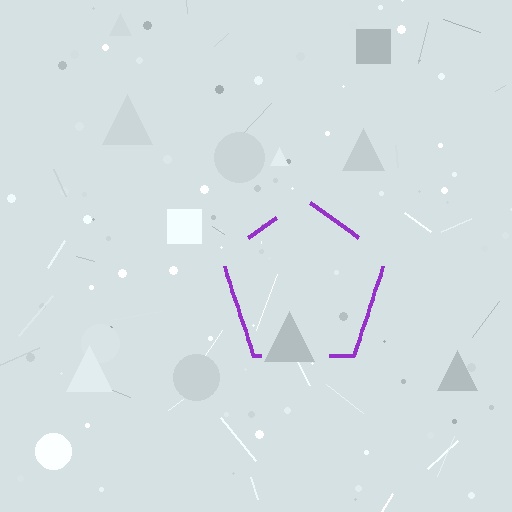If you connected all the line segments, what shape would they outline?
They would outline a pentagon.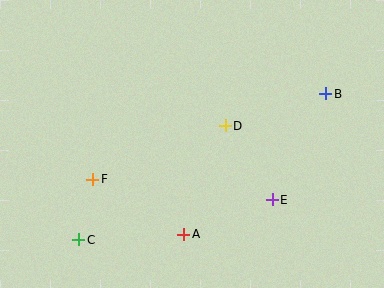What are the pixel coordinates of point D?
Point D is at (225, 126).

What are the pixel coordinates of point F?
Point F is at (93, 179).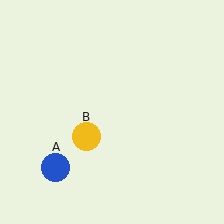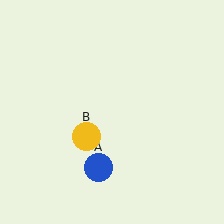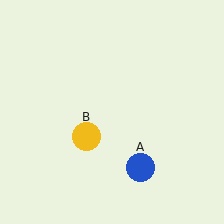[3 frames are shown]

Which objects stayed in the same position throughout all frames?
Yellow circle (object B) remained stationary.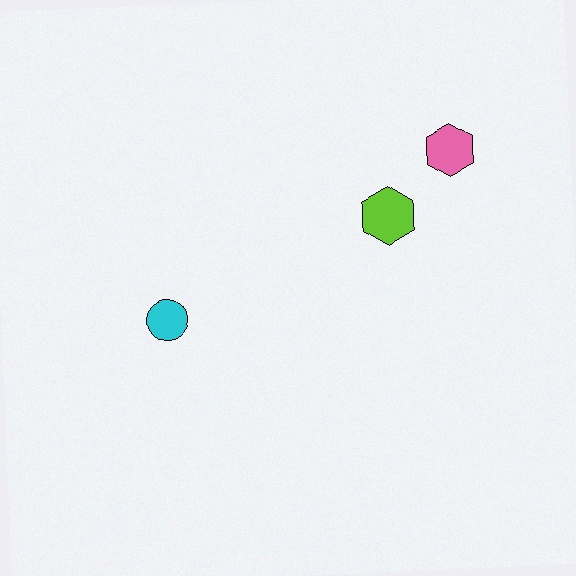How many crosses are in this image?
There are no crosses.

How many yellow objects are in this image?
There are no yellow objects.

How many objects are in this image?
There are 3 objects.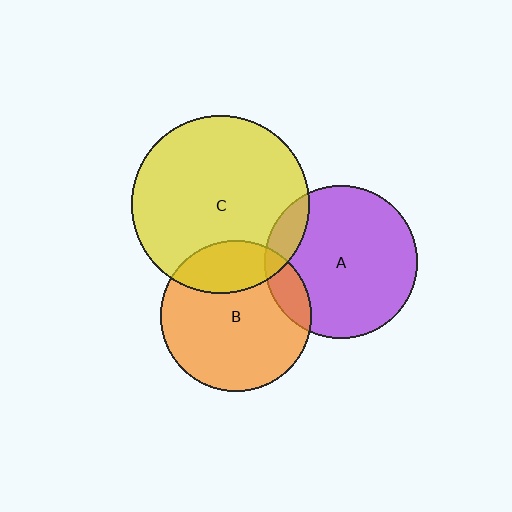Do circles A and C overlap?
Yes.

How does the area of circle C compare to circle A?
Approximately 1.3 times.